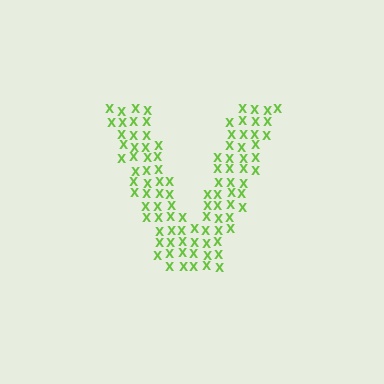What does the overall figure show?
The overall figure shows the letter V.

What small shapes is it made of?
It is made of small letter X's.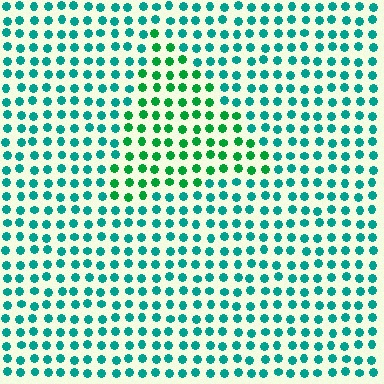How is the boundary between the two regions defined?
The boundary is defined purely by a slight shift in hue (about 34 degrees). Spacing, size, and orientation are identical on both sides.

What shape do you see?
I see a triangle.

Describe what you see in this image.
The image is filled with small teal elements in a uniform arrangement. A triangle-shaped region is visible where the elements are tinted to a slightly different hue, forming a subtle color boundary.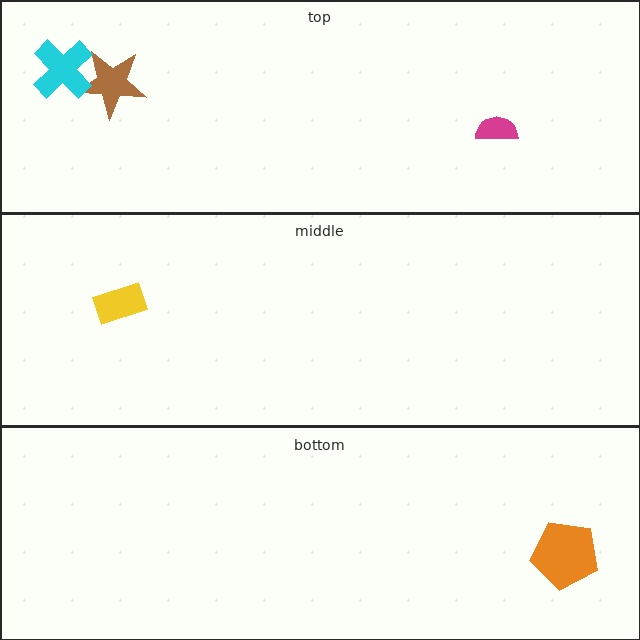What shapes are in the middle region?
The yellow rectangle.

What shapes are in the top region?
The brown star, the magenta semicircle, the cyan cross.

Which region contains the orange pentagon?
The bottom region.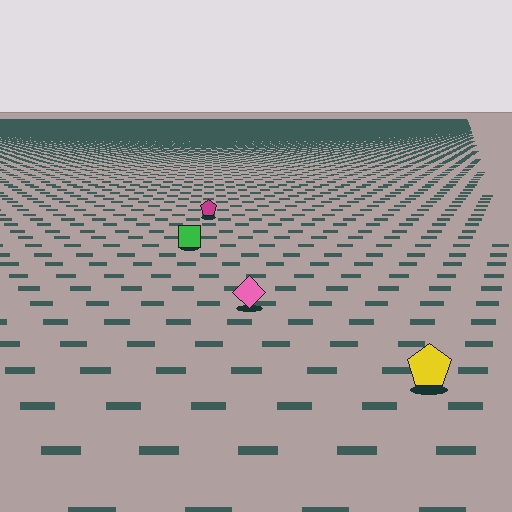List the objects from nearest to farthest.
From nearest to farthest: the yellow pentagon, the pink diamond, the green square, the magenta pentagon.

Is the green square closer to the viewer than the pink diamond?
No. The pink diamond is closer — you can tell from the texture gradient: the ground texture is coarser near it.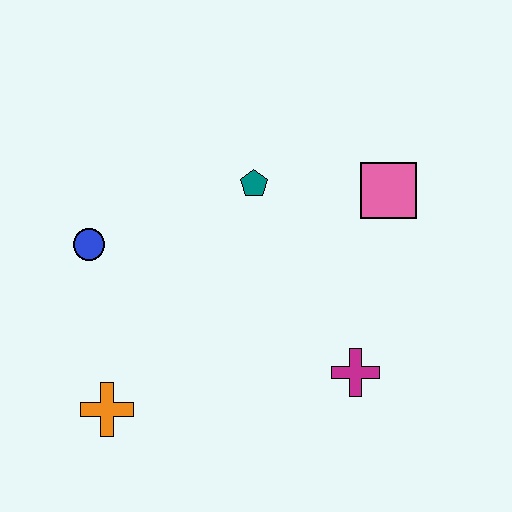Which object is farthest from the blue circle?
The pink square is farthest from the blue circle.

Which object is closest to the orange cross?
The blue circle is closest to the orange cross.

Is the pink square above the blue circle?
Yes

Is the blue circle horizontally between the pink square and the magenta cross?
No